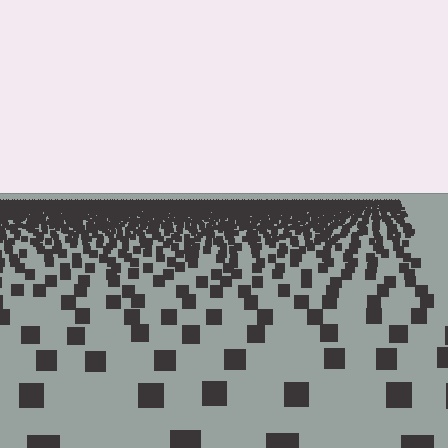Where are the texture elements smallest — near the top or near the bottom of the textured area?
Near the top.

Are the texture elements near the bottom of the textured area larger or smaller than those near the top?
Larger. Near the bottom, elements are closer to the viewer and appear at a bigger on-screen size.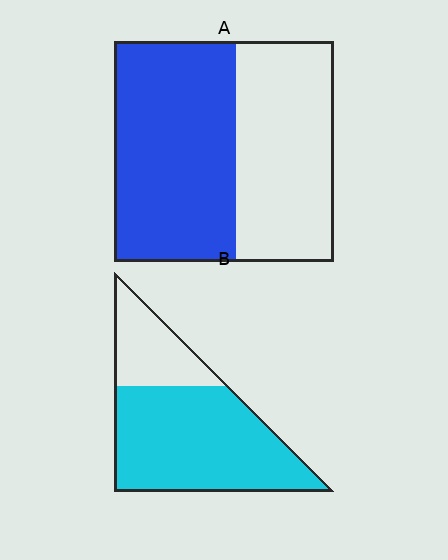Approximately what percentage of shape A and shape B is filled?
A is approximately 55% and B is approximately 75%.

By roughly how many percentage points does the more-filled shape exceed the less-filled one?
By roughly 20 percentage points (B over A).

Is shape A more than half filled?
Yes.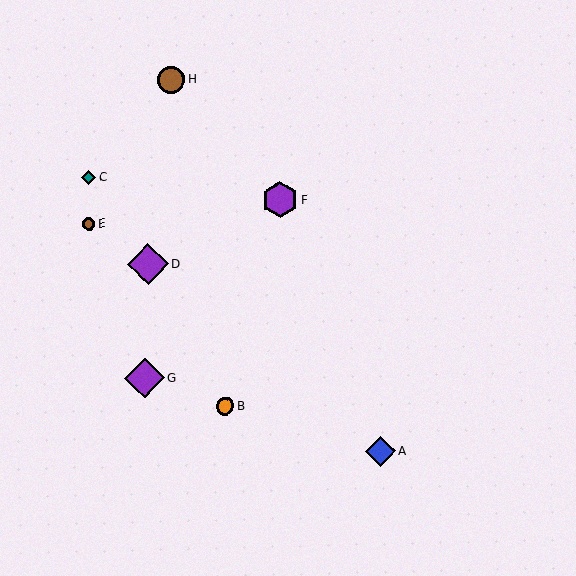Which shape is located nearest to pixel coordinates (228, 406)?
The orange circle (labeled B) at (225, 406) is nearest to that location.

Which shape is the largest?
The purple diamond (labeled D) is the largest.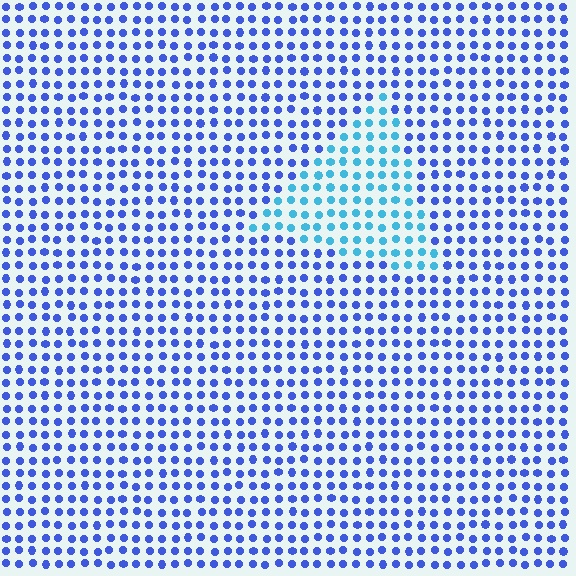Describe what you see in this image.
The image is filled with small blue elements in a uniform arrangement. A triangle-shaped region is visible where the elements are tinted to a slightly different hue, forming a subtle color boundary.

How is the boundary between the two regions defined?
The boundary is defined purely by a slight shift in hue (about 37 degrees). Spacing, size, and orientation are identical on both sides.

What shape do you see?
I see a triangle.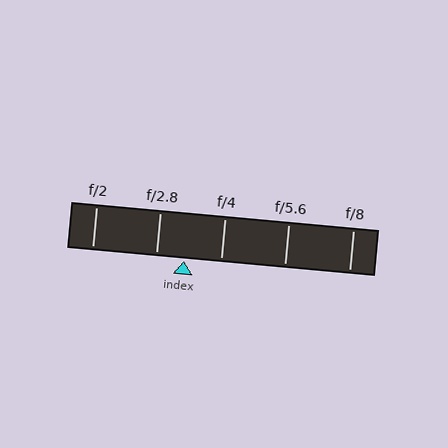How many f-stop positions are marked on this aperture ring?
There are 5 f-stop positions marked.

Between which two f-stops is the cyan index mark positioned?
The index mark is between f/2.8 and f/4.